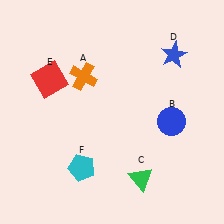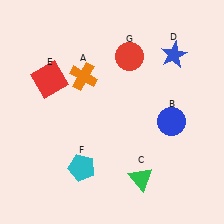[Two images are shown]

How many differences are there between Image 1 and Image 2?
There is 1 difference between the two images.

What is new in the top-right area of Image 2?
A red circle (G) was added in the top-right area of Image 2.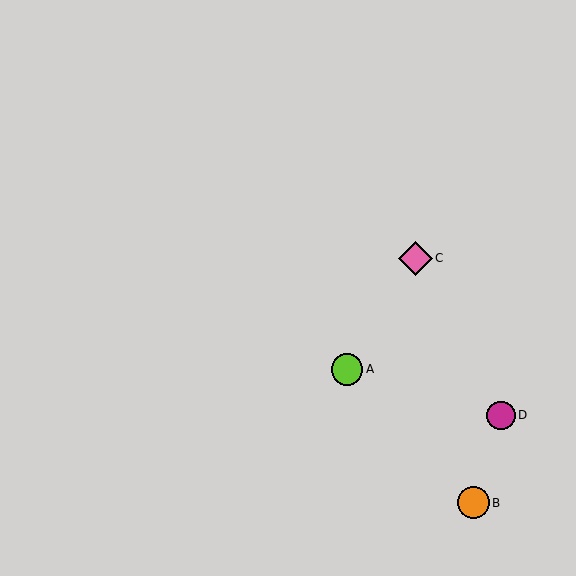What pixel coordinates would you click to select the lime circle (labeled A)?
Click at (347, 369) to select the lime circle A.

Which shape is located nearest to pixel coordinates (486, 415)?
The magenta circle (labeled D) at (501, 415) is nearest to that location.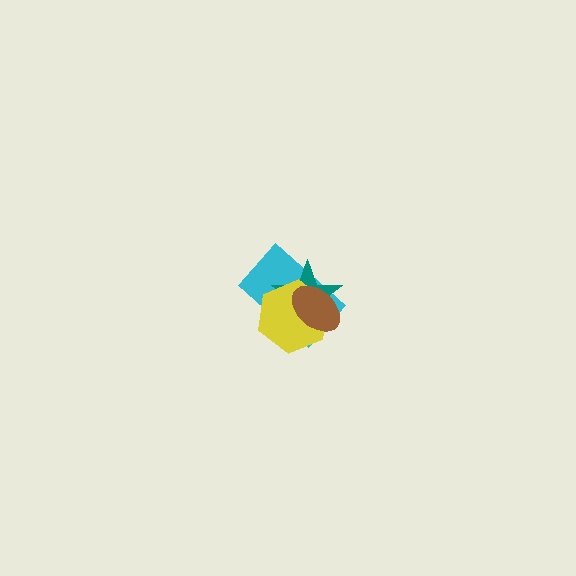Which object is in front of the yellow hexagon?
The brown ellipse is in front of the yellow hexagon.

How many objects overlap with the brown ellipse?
3 objects overlap with the brown ellipse.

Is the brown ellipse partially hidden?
No, no other shape covers it.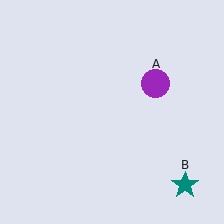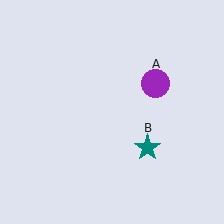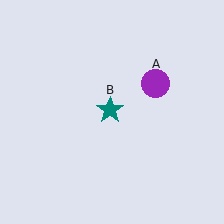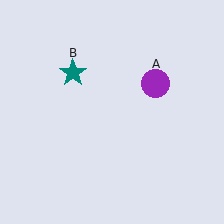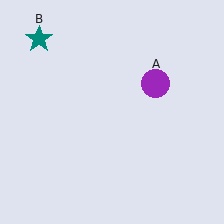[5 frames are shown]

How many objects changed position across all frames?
1 object changed position: teal star (object B).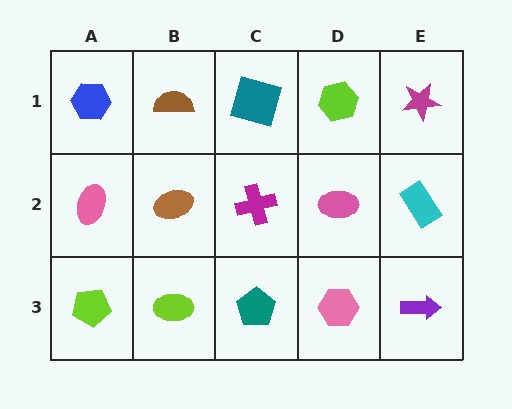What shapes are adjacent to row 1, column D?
A pink ellipse (row 2, column D), a teal square (row 1, column C), a magenta star (row 1, column E).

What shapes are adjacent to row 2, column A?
A blue hexagon (row 1, column A), a lime pentagon (row 3, column A), a brown ellipse (row 2, column B).